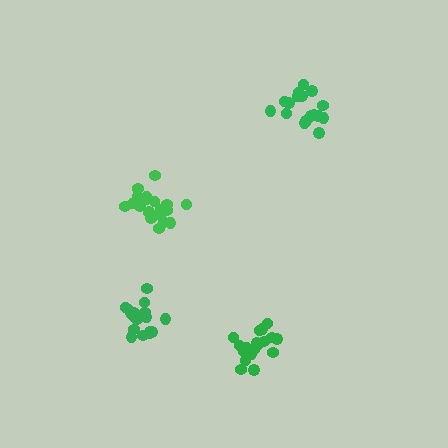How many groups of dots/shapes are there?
There are 4 groups.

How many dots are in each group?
Group 1: 21 dots, Group 2: 19 dots, Group 3: 18 dots, Group 4: 19 dots (77 total).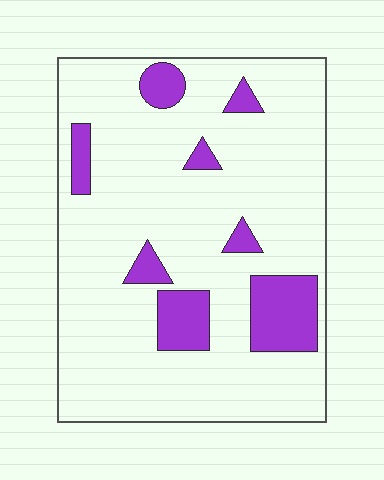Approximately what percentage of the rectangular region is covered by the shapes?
Approximately 15%.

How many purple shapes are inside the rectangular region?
8.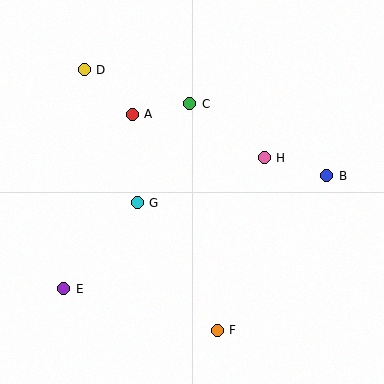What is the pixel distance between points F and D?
The distance between F and D is 292 pixels.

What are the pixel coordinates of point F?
Point F is at (217, 330).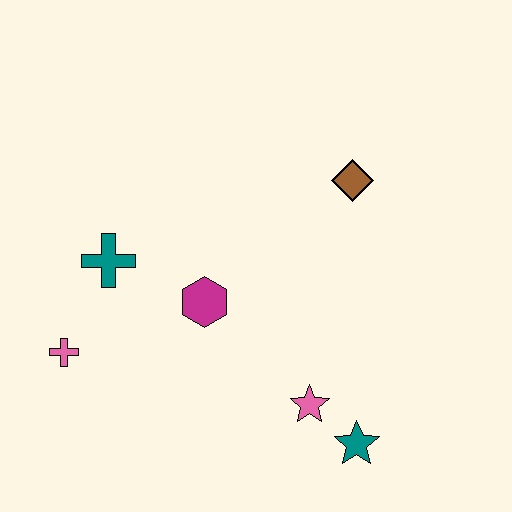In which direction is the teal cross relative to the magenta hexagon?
The teal cross is to the left of the magenta hexagon.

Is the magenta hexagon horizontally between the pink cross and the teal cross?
No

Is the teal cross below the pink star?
No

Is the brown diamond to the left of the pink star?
No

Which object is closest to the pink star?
The teal star is closest to the pink star.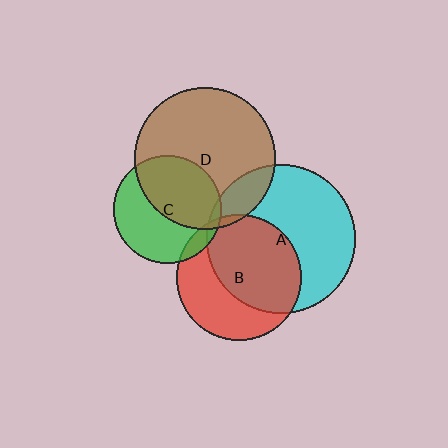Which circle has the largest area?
Circle A (cyan).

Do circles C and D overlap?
Yes.